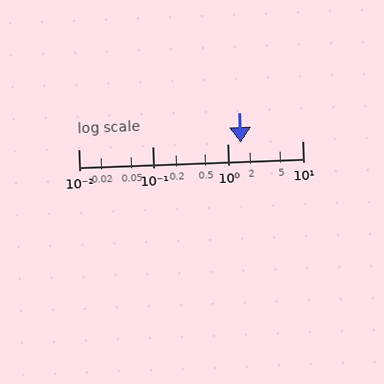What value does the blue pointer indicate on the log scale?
The pointer indicates approximately 1.5.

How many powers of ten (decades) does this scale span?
The scale spans 3 decades, from 0.01 to 10.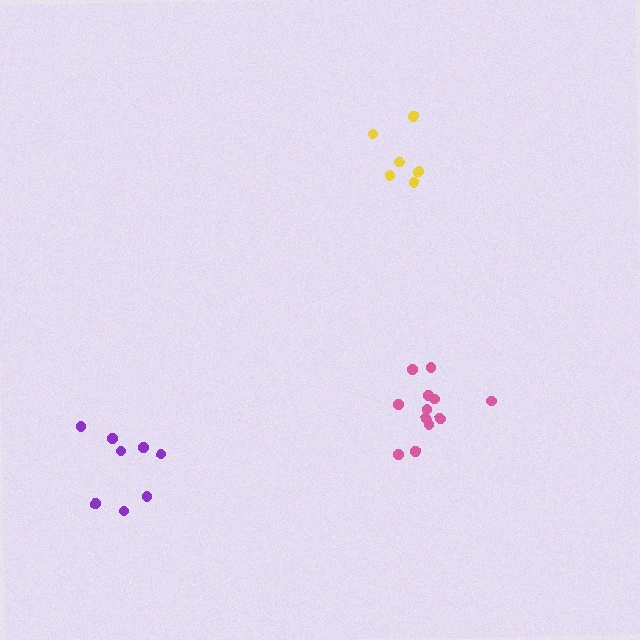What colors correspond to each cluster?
The clusters are colored: pink, yellow, purple.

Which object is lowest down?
The purple cluster is bottommost.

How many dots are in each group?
Group 1: 12 dots, Group 2: 6 dots, Group 3: 8 dots (26 total).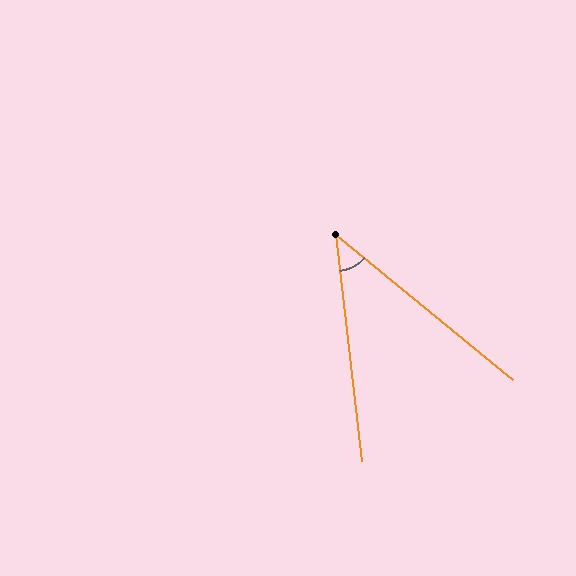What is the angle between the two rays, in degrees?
Approximately 44 degrees.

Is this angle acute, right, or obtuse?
It is acute.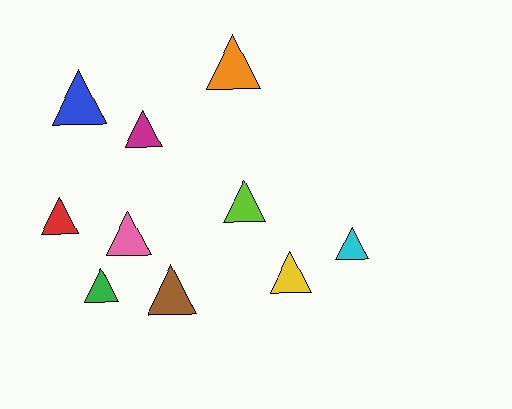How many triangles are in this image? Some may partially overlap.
There are 10 triangles.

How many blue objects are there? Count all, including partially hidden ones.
There is 1 blue object.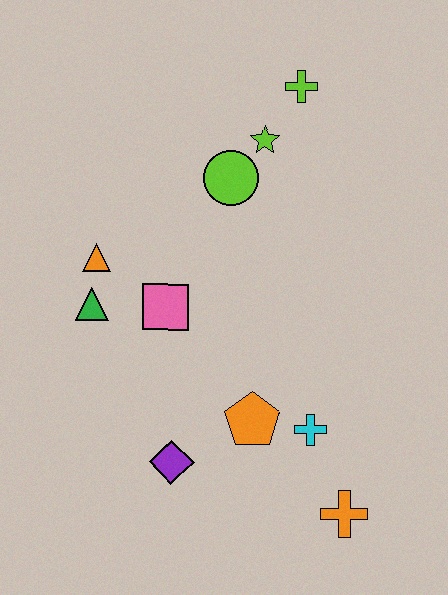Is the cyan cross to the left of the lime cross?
No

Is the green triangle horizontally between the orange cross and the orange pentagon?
No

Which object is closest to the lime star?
The lime circle is closest to the lime star.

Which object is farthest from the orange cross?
The lime cross is farthest from the orange cross.